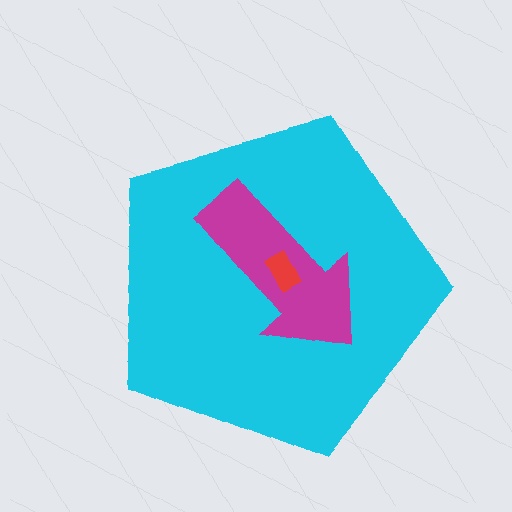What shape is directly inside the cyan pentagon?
The magenta arrow.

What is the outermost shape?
The cyan pentagon.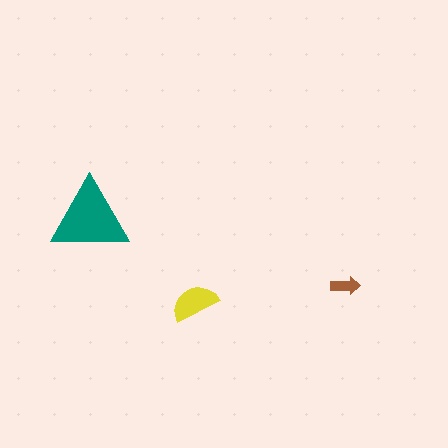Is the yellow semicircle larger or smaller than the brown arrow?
Larger.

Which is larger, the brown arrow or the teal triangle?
The teal triangle.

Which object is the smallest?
The brown arrow.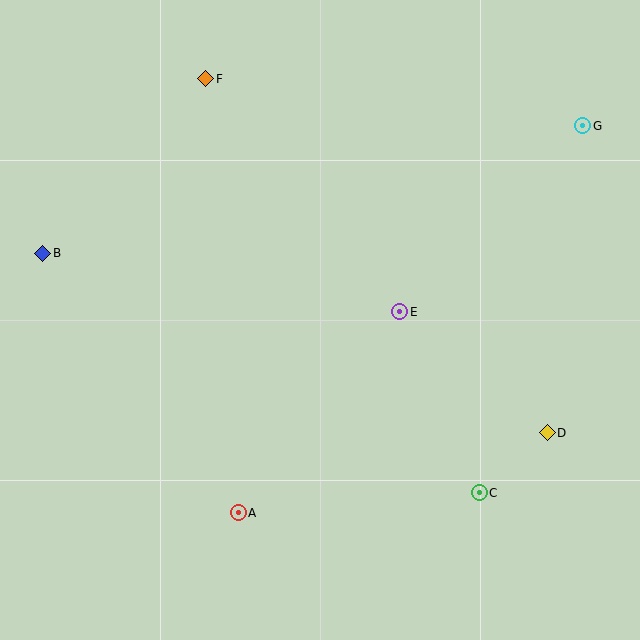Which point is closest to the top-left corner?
Point F is closest to the top-left corner.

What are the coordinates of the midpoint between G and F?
The midpoint between G and F is at (394, 102).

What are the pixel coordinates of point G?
Point G is at (583, 126).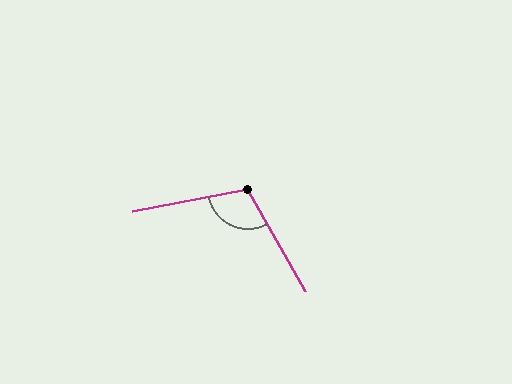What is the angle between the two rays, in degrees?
Approximately 108 degrees.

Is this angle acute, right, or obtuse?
It is obtuse.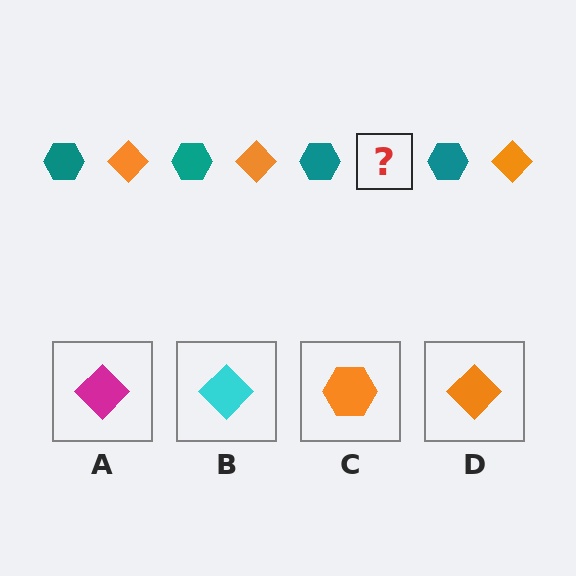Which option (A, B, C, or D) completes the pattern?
D.